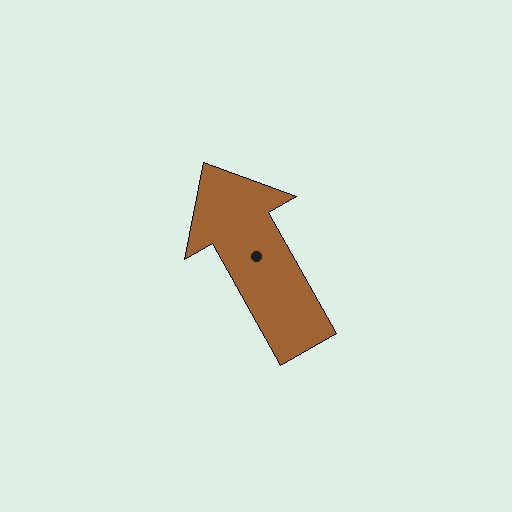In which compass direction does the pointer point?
Northwest.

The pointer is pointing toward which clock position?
Roughly 11 o'clock.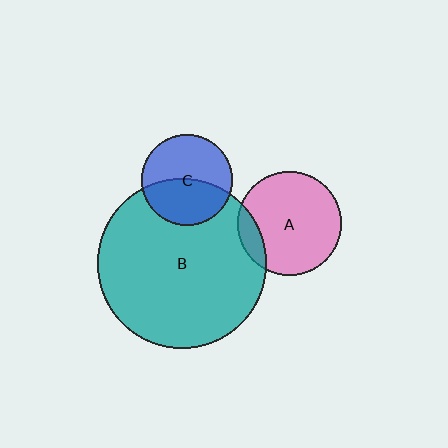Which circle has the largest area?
Circle B (teal).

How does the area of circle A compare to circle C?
Approximately 1.3 times.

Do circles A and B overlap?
Yes.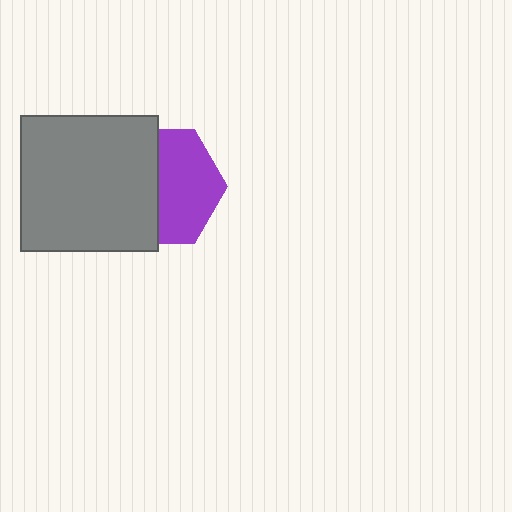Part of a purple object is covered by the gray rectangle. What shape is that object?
It is a hexagon.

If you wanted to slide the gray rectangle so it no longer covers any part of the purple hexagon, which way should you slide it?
Slide it left — that is the most direct way to separate the two shapes.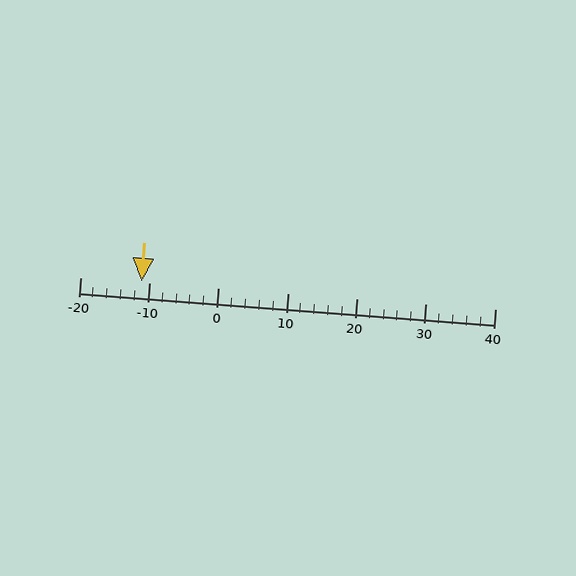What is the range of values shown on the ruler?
The ruler shows values from -20 to 40.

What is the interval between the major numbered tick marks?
The major tick marks are spaced 10 units apart.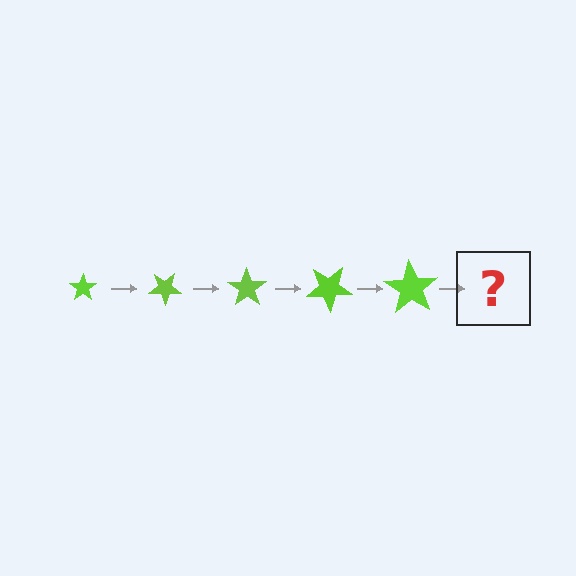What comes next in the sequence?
The next element should be a star, larger than the previous one and rotated 175 degrees from the start.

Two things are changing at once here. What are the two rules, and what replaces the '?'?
The two rules are that the star grows larger each step and it rotates 35 degrees each step. The '?' should be a star, larger than the previous one and rotated 175 degrees from the start.